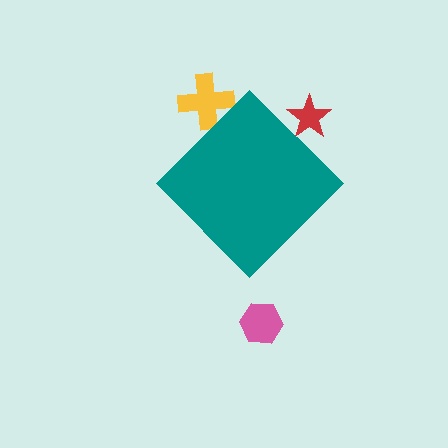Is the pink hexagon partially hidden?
No, the pink hexagon is fully visible.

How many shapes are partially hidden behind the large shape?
2 shapes are partially hidden.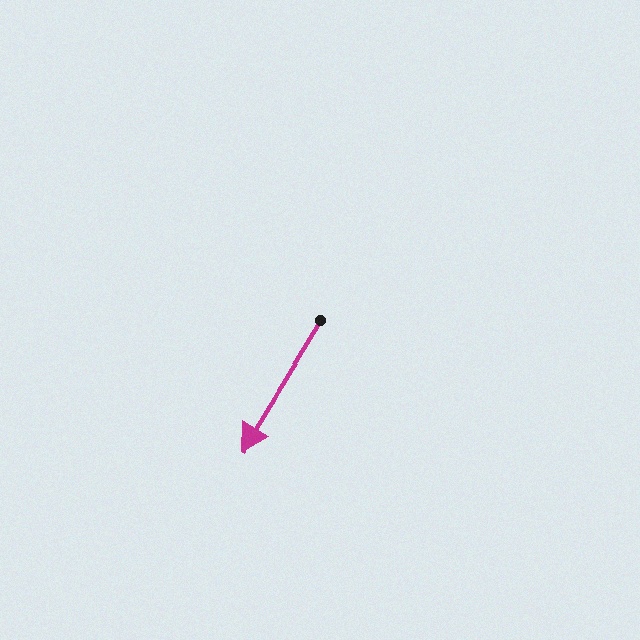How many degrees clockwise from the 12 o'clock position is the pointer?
Approximately 211 degrees.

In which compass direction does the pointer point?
Southwest.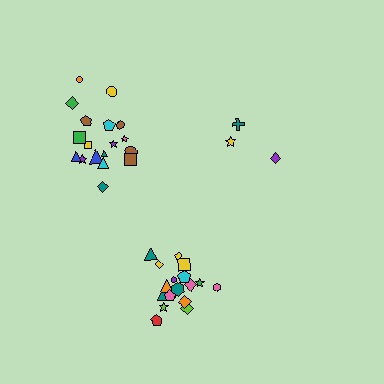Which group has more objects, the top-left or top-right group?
The top-left group.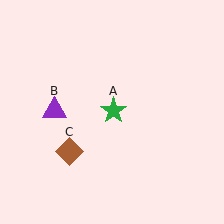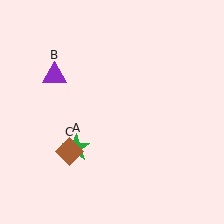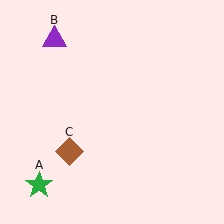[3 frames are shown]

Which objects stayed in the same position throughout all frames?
Brown diamond (object C) remained stationary.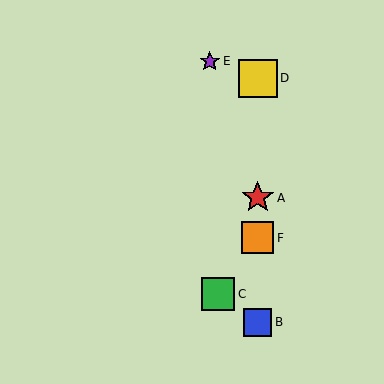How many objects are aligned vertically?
4 objects (A, B, D, F) are aligned vertically.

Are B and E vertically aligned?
No, B is at x≈258 and E is at x≈210.